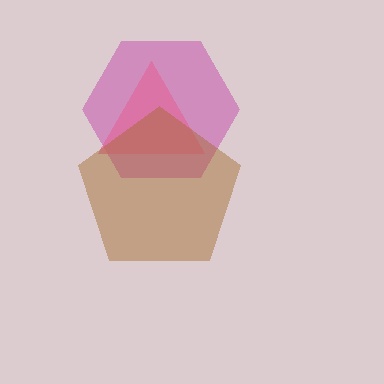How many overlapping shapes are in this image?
There are 3 overlapping shapes in the image.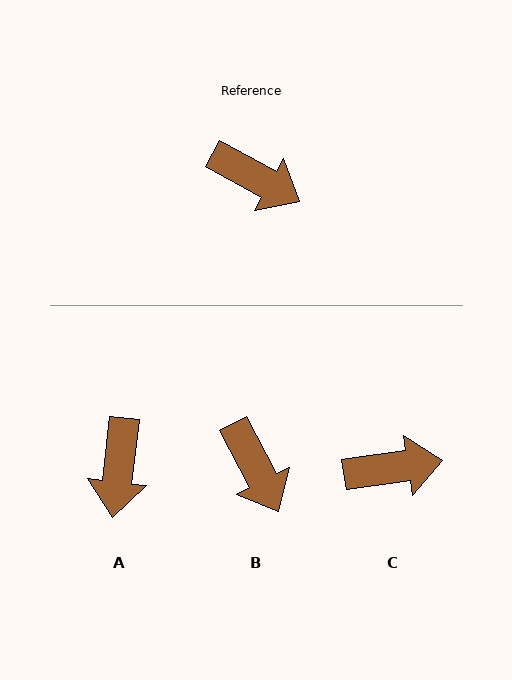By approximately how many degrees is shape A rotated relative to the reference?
Approximately 67 degrees clockwise.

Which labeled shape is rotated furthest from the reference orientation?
A, about 67 degrees away.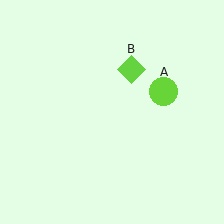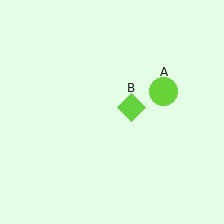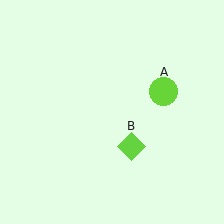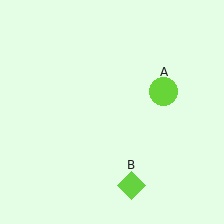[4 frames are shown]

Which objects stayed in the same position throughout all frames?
Lime circle (object A) remained stationary.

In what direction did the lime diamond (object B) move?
The lime diamond (object B) moved down.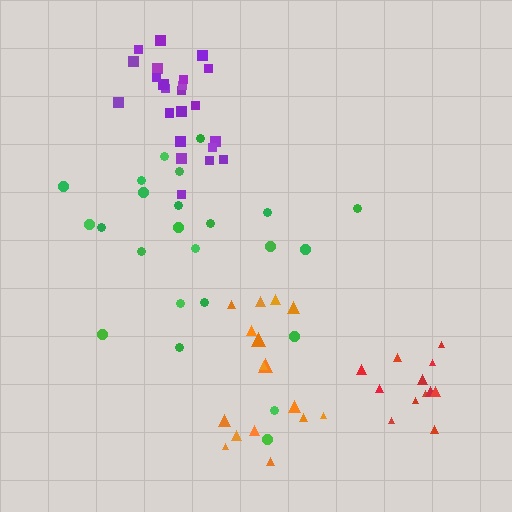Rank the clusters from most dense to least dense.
purple, red, green, orange.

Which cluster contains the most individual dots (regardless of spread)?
Purple (24).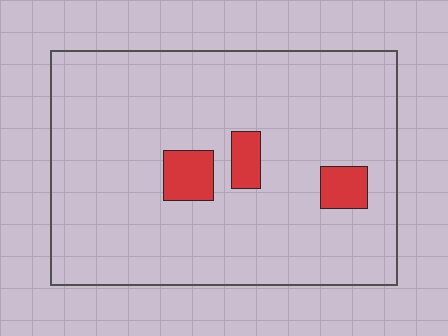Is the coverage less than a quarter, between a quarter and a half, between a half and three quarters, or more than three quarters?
Less than a quarter.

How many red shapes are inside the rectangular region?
3.